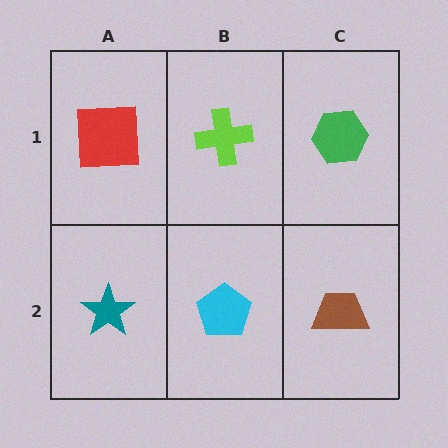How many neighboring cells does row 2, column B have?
3.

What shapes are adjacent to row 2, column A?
A red square (row 1, column A), a cyan pentagon (row 2, column B).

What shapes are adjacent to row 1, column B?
A cyan pentagon (row 2, column B), a red square (row 1, column A), a green hexagon (row 1, column C).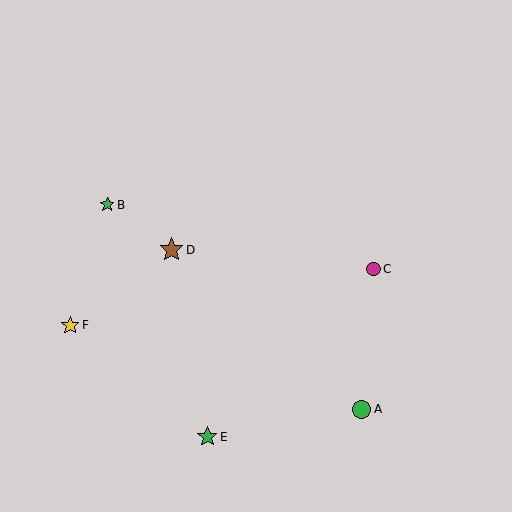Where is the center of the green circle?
The center of the green circle is at (362, 409).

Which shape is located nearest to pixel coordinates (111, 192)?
The green star (labeled B) at (107, 205) is nearest to that location.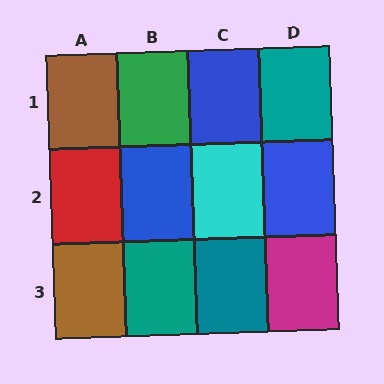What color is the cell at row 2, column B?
Blue.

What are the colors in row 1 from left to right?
Brown, green, blue, teal.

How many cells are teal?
3 cells are teal.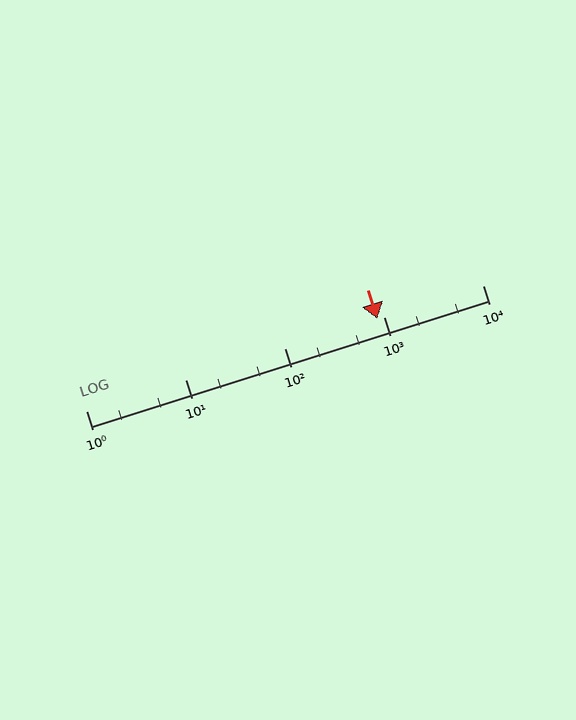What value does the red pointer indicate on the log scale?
The pointer indicates approximately 860.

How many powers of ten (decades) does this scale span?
The scale spans 4 decades, from 1 to 10000.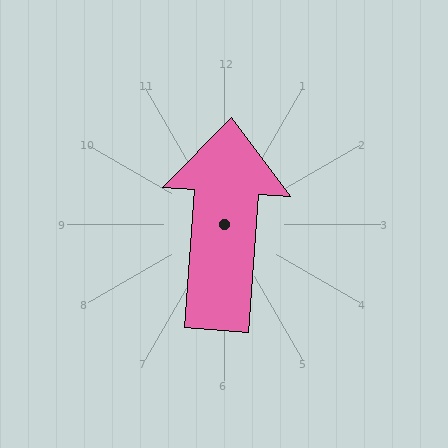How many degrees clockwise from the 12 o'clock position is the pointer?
Approximately 4 degrees.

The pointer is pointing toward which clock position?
Roughly 12 o'clock.